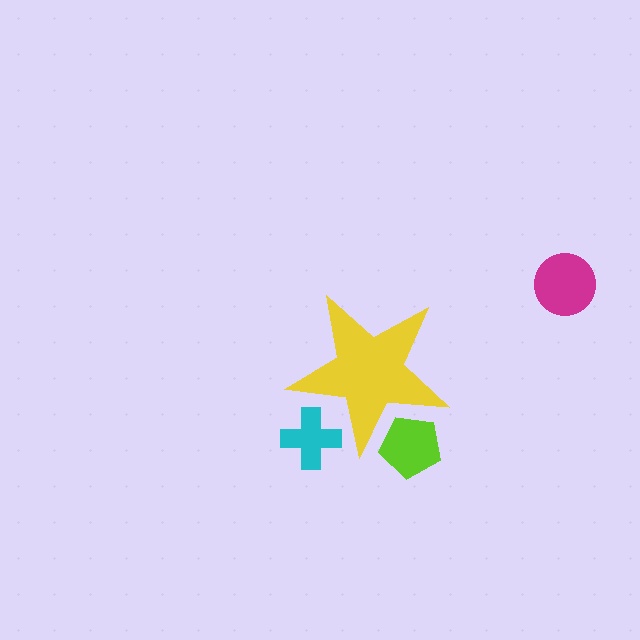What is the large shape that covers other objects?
A yellow star.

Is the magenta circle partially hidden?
No, the magenta circle is fully visible.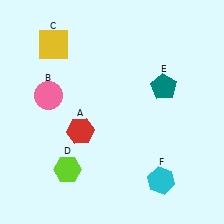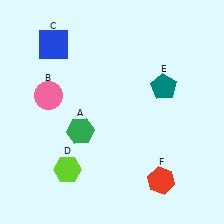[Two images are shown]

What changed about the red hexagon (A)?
In Image 1, A is red. In Image 2, it changed to green.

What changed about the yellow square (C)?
In Image 1, C is yellow. In Image 2, it changed to blue.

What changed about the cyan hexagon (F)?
In Image 1, F is cyan. In Image 2, it changed to red.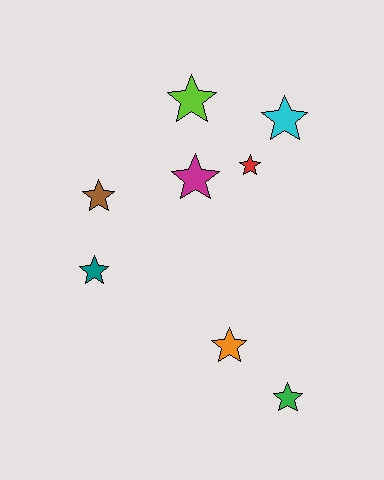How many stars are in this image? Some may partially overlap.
There are 8 stars.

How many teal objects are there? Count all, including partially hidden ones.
There is 1 teal object.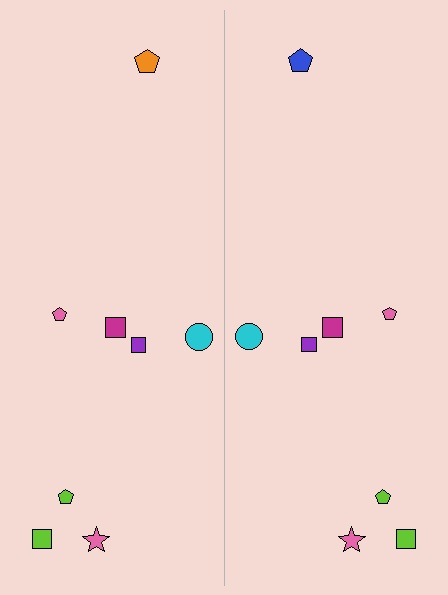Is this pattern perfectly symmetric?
No, the pattern is not perfectly symmetric. The blue pentagon on the right side breaks the symmetry — its mirror counterpart is orange.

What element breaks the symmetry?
The blue pentagon on the right side breaks the symmetry — its mirror counterpart is orange.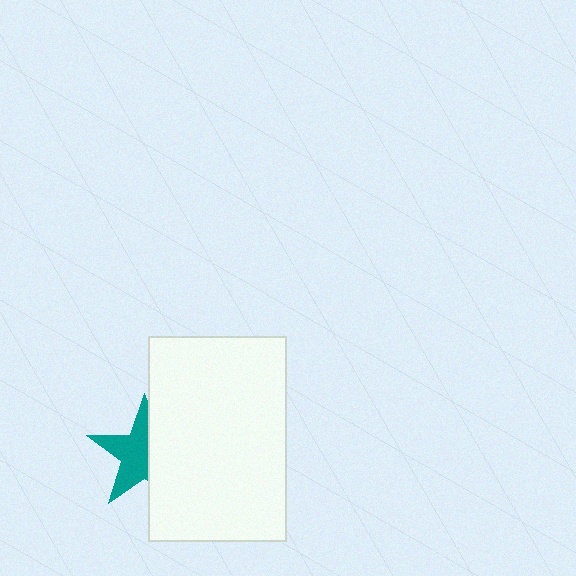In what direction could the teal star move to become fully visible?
The teal star could move left. That would shift it out from behind the white rectangle entirely.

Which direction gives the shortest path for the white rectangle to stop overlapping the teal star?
Moving right gives the shortest separation.